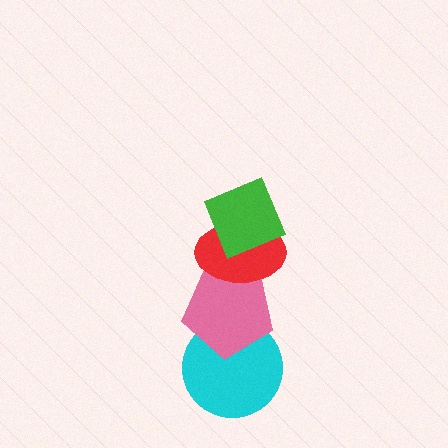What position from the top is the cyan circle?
The cyan circle is 4th from the top.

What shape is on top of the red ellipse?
The green diamond is on top of the red ellipse.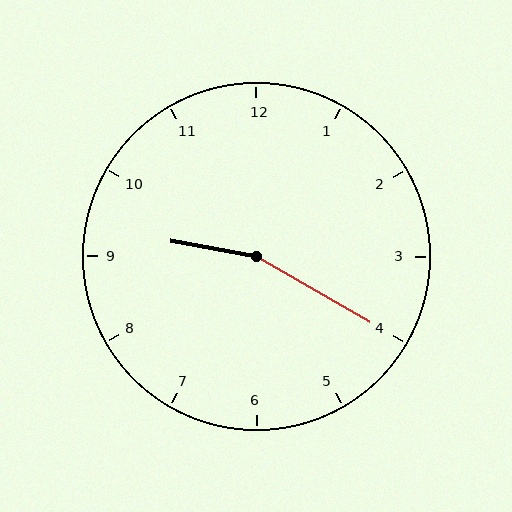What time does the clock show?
9:20.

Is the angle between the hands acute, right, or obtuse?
It is obtuse.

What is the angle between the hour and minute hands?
Approximately 160 degrees.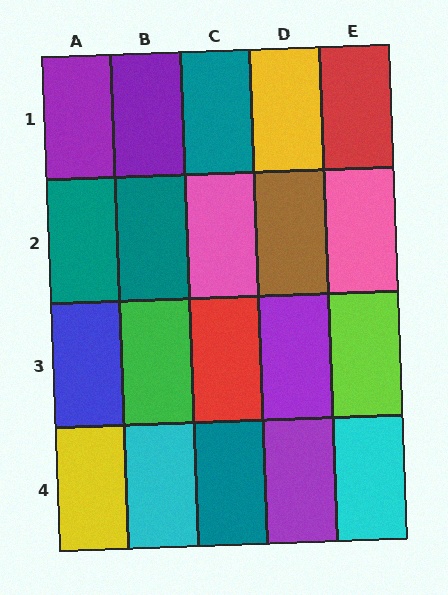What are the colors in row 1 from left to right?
Purple, purple, teal, yellow, red.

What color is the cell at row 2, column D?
Brown.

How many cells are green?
1 cell is green.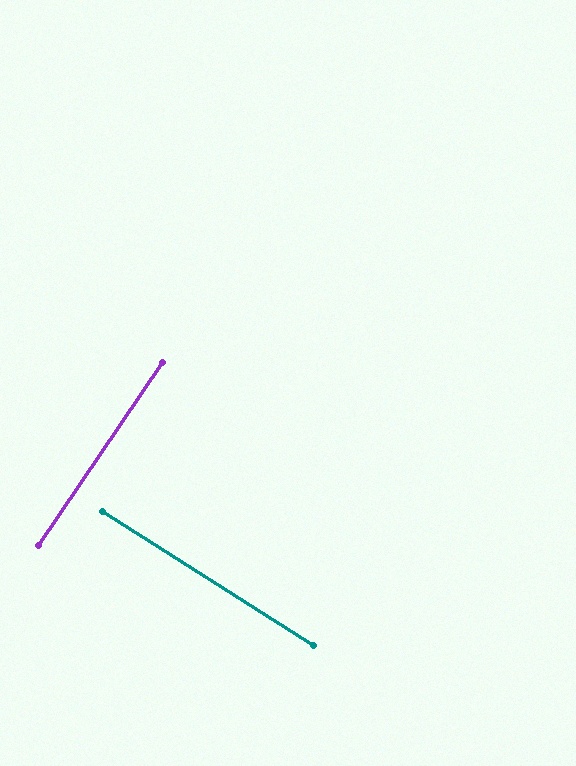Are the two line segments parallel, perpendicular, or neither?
Perpendicular — they meet at approximately 88°.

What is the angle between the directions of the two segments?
Approximately 88 degrees.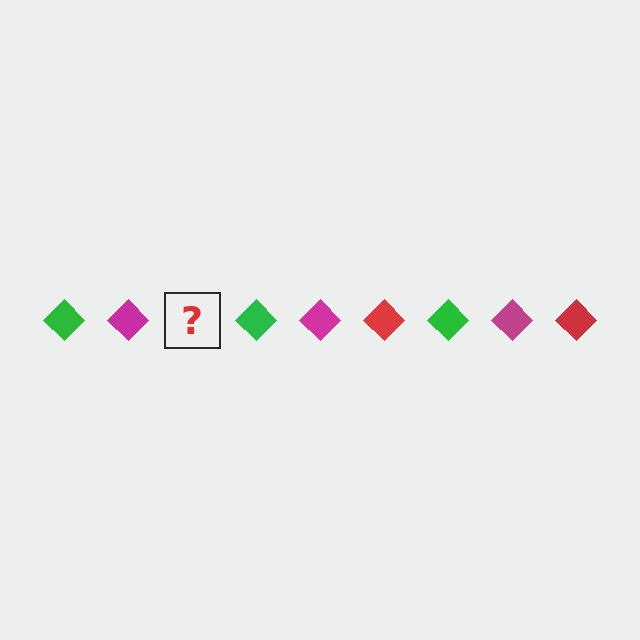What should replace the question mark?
The question mark should be replaced with a red diamond.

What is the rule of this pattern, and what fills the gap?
The rule is that the pattern cycles through green, magenta, red diamonds. The gap should be filled with a red diamond.